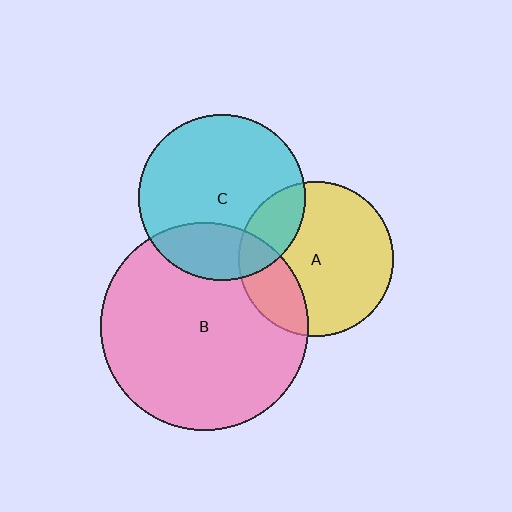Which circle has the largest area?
Circle B (pink).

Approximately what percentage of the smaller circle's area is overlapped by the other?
Approximately 20%.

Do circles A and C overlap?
Yes.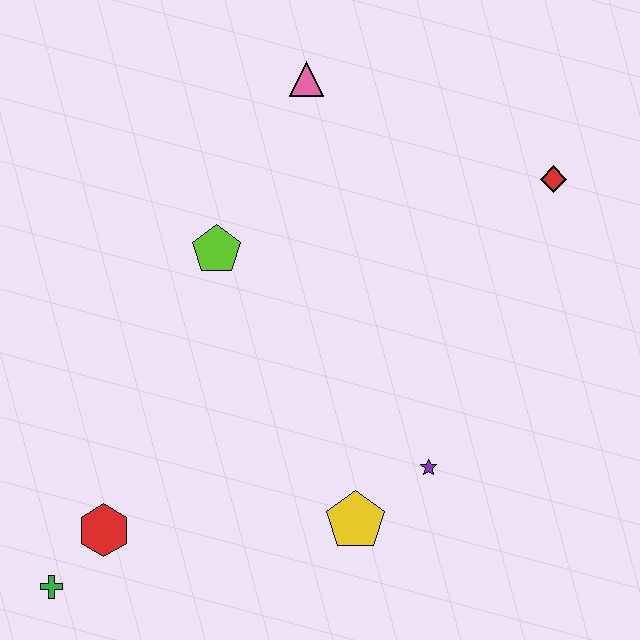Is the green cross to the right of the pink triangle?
No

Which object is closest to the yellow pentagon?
The purple star is closest to the yellow pentagon.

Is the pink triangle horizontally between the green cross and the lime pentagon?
No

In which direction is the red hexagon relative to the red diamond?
The red hexagon is to the left of the red diamond.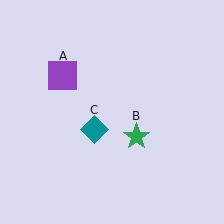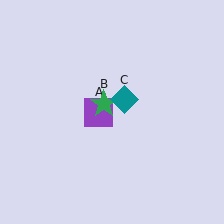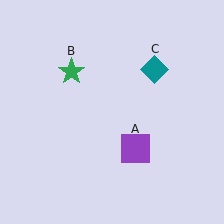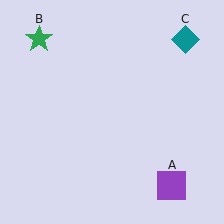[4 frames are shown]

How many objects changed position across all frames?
3 objects changed position: purple square (object A), green star (object B), teal diamond (object C).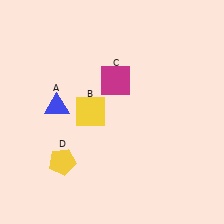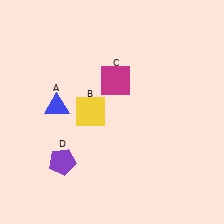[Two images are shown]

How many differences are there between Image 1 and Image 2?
There is 1 difference between the two images.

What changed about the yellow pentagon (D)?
In Image 1, D is yellow. In Image 2, it changed to purple.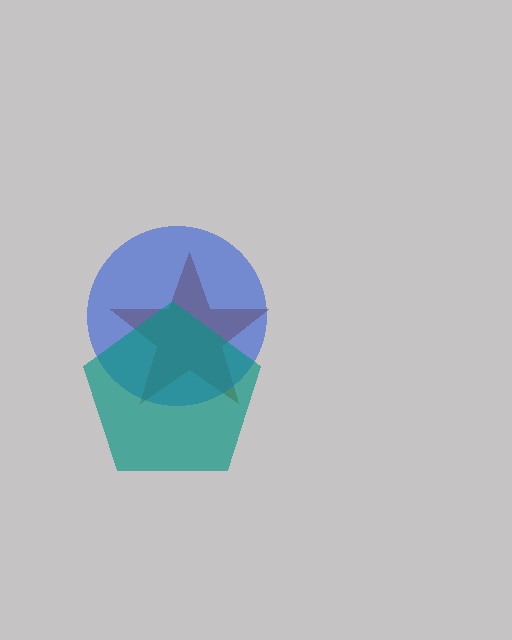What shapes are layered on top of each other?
The layered shapes are: a brown star, a blue circle, a teal pentagon.